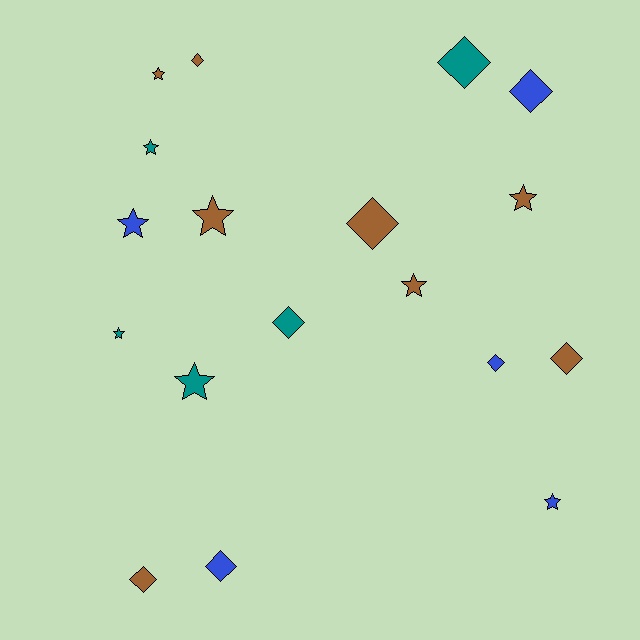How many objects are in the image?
There are 18 objects.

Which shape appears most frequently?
Diamond, with 9 objects.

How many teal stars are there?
There are 3 teal stars.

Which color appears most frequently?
Brown, with 8 objects.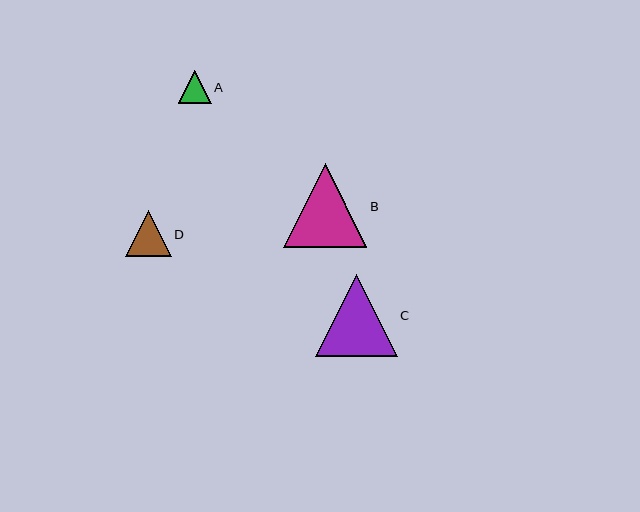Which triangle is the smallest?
Triangle A is the smallest with a size of approximately 33 pixels.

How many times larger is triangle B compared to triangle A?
Triangle B is approximately 2.5 times the size of triangle A.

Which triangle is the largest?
Triangle B is the largest with a size of approximately 83 pixels.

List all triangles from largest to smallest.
From largest to smallest: B, C, D, A.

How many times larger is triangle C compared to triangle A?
Triangle C is approximately 2.5 times the size of triangle A.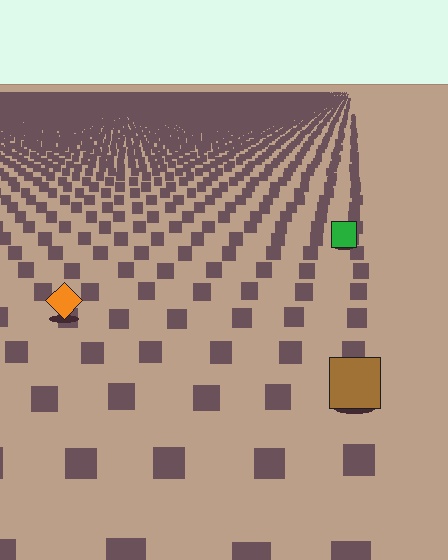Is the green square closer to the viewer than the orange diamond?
No. The orange diamond is closer — you can tell from the texture gradient: the ground texture is coarser near it.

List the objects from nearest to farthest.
From nearest to farthest: the brown square, the orange diamond, the green square.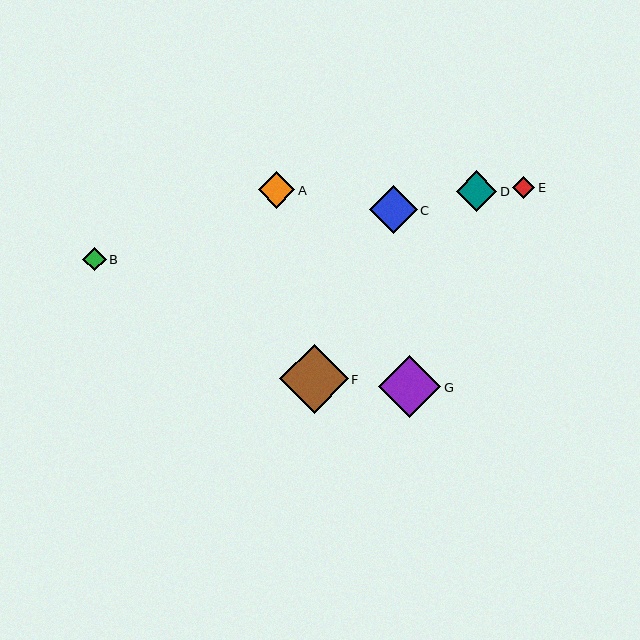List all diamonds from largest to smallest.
From largest to smallest: F, G, C, D, A, B, E.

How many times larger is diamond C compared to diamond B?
Diamond C is approximately 2.1 times the size of diamond B.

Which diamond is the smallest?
Diamond E is the smallest with a size of approximately 23 pixels.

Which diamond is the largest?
Diamond F is the largest with a size of approximately 68 pixels.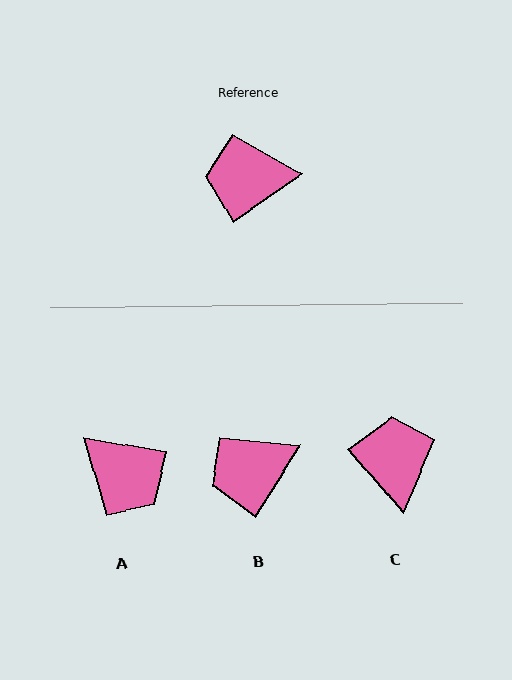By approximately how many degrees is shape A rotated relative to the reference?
Approximately 136 degrees counter-clockwise.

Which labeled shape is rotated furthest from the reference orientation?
A, about 136 degrees away.